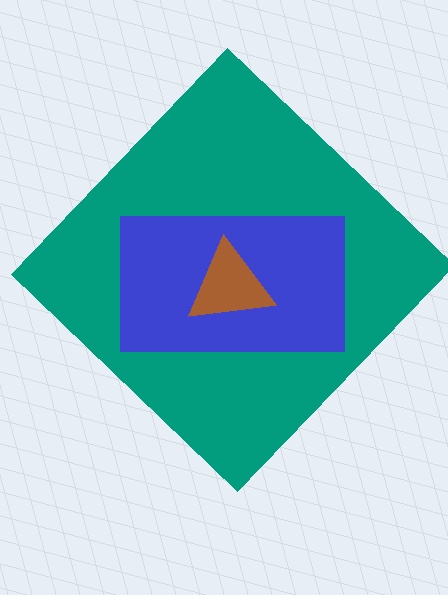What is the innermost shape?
The brown triangle.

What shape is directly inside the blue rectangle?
The brown triangle.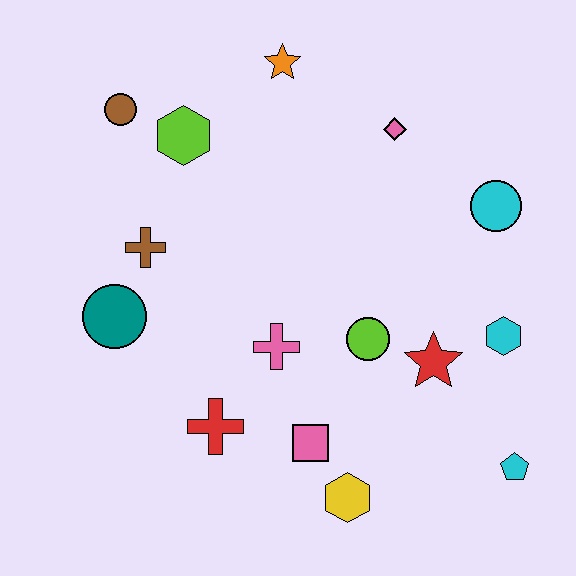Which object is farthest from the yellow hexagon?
The brown circle is farthest from the yellow hexagon.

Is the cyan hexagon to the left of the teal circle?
No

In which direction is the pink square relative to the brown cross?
The pink square is below the brown cross.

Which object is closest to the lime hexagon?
The brown circle is closest to the lime hexagon.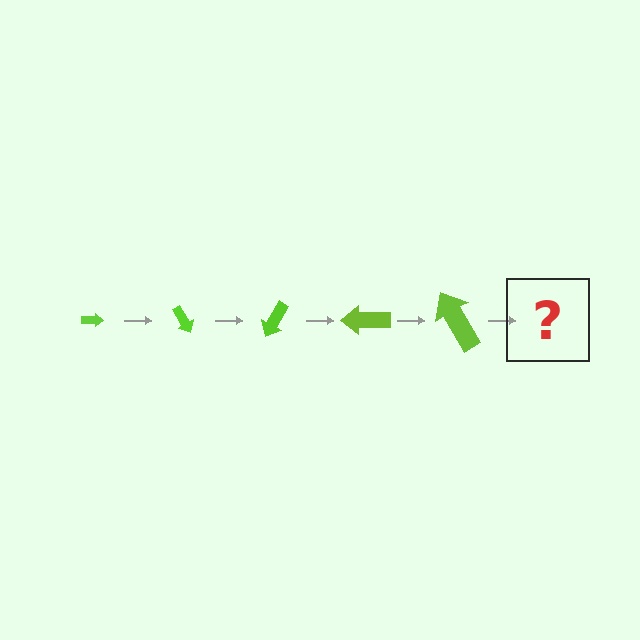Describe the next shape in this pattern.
It should be an arrow, larger than the previous one and rotated 300 degrees from the start.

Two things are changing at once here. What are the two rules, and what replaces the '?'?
The two rules are that the arrow grows larger each step and it rotates 60 degrees each step. The '?' should be an arrow, larger than the previous one and rotated 300 degrees from the start.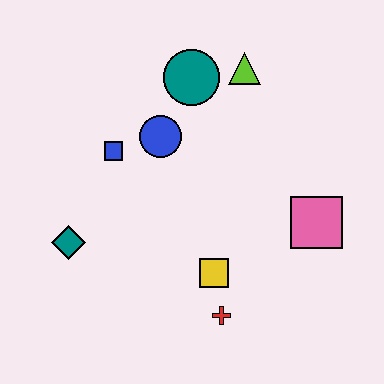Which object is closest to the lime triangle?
The teal circle is closest to the lime triangle.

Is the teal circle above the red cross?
Yes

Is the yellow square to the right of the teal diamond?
Yes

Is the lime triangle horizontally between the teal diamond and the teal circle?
No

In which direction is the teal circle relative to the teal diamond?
The teal circle is above the teal diamond.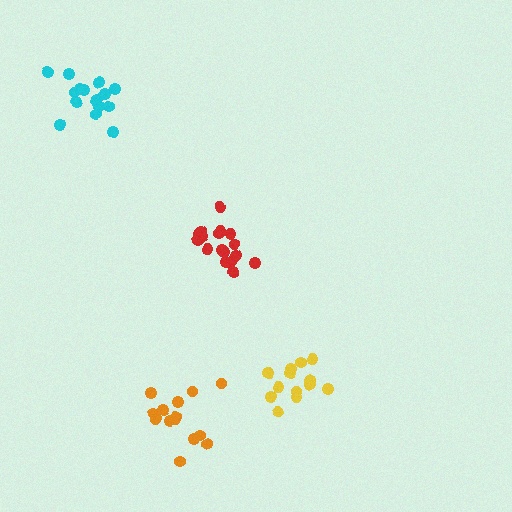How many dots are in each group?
Group 1: 15 dots, Group 2: 16 dots, Group 3: 19 dots, Group 4: 14 dots (64 total).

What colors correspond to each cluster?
The clusters are colored: orange, cyan, red, yellow.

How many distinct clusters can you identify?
There are 4 distinct clusters.